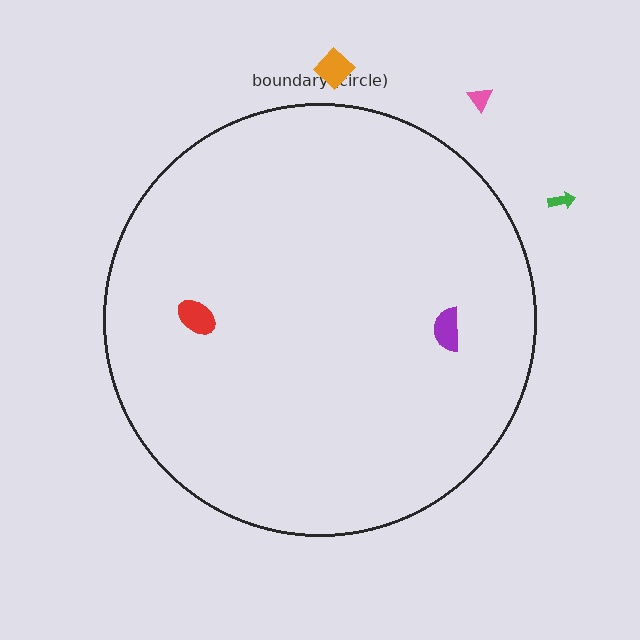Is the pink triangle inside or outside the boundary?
Outside.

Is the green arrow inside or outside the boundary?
Outside.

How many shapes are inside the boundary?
2 inside, 3 outside.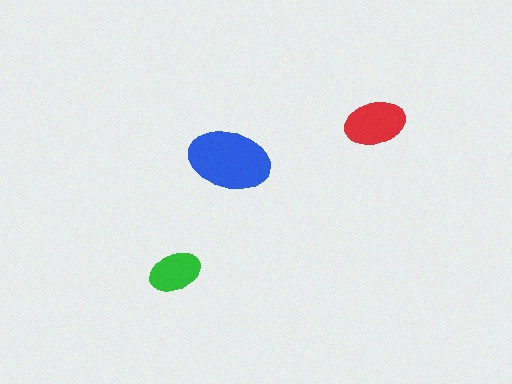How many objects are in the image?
There are 3 objects in the image.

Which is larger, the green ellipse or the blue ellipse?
The blue one.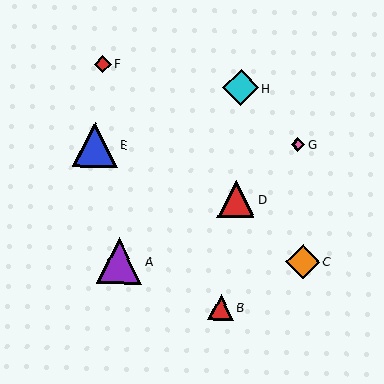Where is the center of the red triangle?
The center of the red triangle is at (236, 199).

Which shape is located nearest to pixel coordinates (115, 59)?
The red diamond (labeled F) at (103, 64) is nearest to that location.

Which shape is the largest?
The purple triangle (labeled A) is the largest.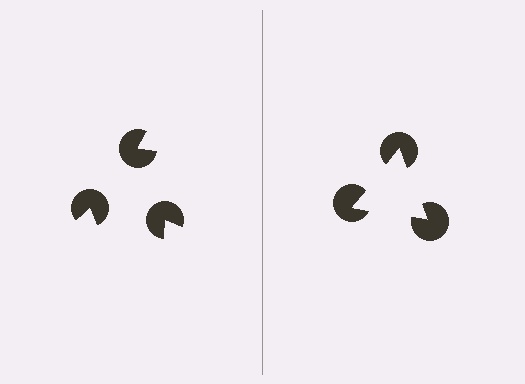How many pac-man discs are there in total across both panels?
6 — 3 on each side.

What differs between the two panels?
The pac-man discs are positioned identically on both sides; only the wedge orientations differ. On the right they align to a triangle; on the left they are misaligned.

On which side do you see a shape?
An illusory triangle appears on the right side. On the left side the wedge cuts are rotated, so no coherent shape forms.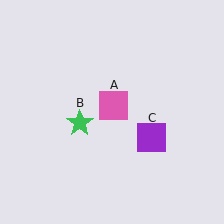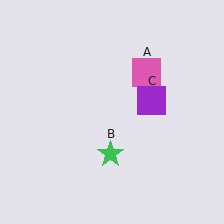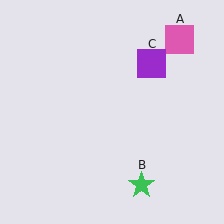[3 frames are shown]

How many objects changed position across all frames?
3 objects changed position: pink square (object A), green star (object B), purple square (object C).